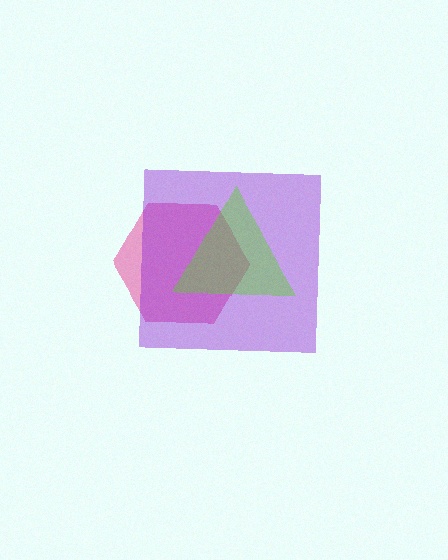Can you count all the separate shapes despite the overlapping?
Yes, there are 3 separate shapes.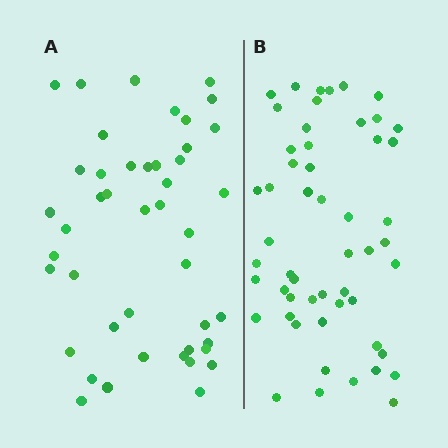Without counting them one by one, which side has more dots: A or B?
Region B (the right region) has more dots.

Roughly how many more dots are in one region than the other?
Region B has roughly 8 or so more dots than region A.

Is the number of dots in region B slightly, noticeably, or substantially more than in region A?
Region B has only slightly more — the two regions are fairly close. The ratio is roughly 1.2 to 1.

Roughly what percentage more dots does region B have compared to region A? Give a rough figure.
About 20% more.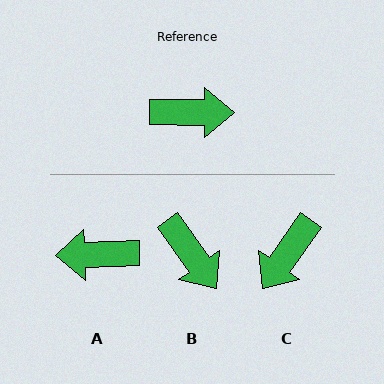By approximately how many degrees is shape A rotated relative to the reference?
Approximately 178 degrees clockwise.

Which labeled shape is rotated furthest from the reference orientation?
A, about 178 degrees away.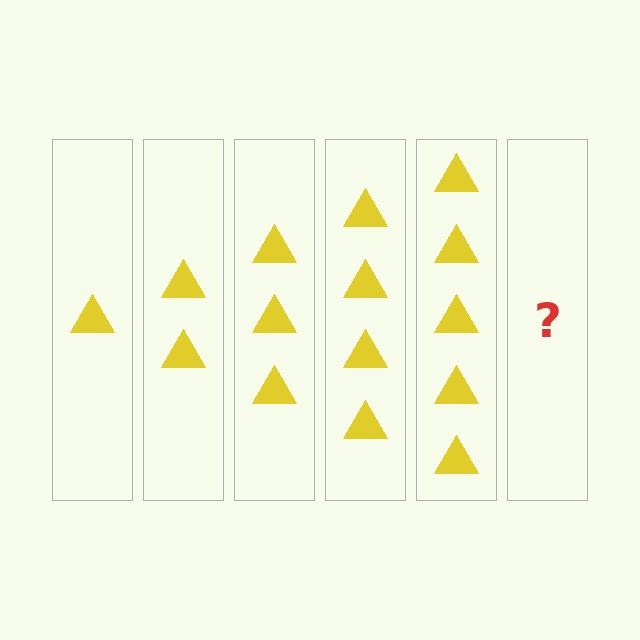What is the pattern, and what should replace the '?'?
The pattern is that each step adds one more triangle. The '?' should be 6 triangles.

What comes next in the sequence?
The next element should be 6 triangles.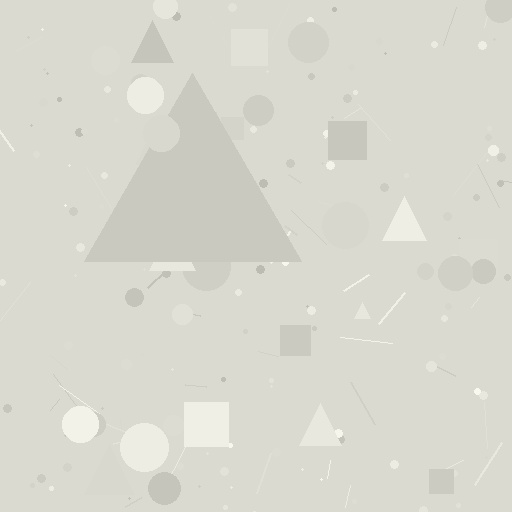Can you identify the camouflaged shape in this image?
The camouflaged shape is a triangle.